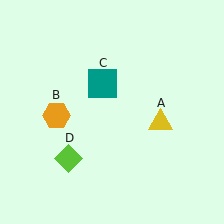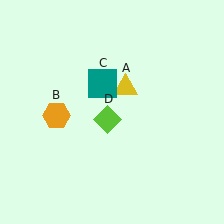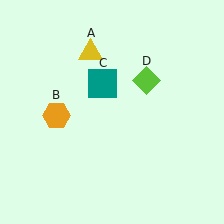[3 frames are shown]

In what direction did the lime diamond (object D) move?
The lime diamond (object D) moved up and to the right.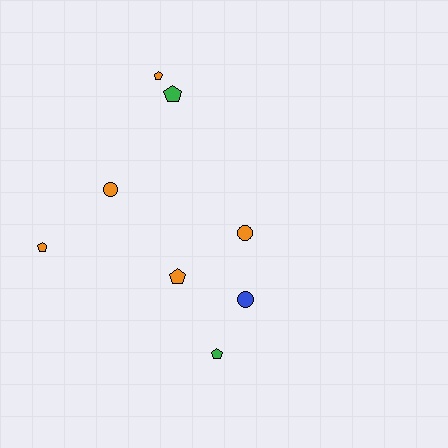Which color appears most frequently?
Orange, with 5 objects.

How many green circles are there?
There are no green circles.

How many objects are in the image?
There are 8 objects.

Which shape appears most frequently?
Pentagon, with 5 objects.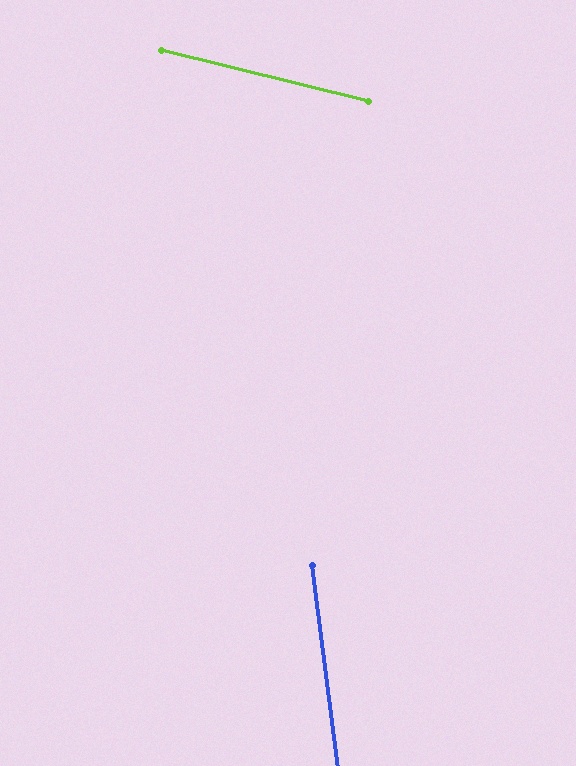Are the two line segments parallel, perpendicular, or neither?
Neither parallel nor perpendicular — they differ by about 69°.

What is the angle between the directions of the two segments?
Approximately 69 degrees.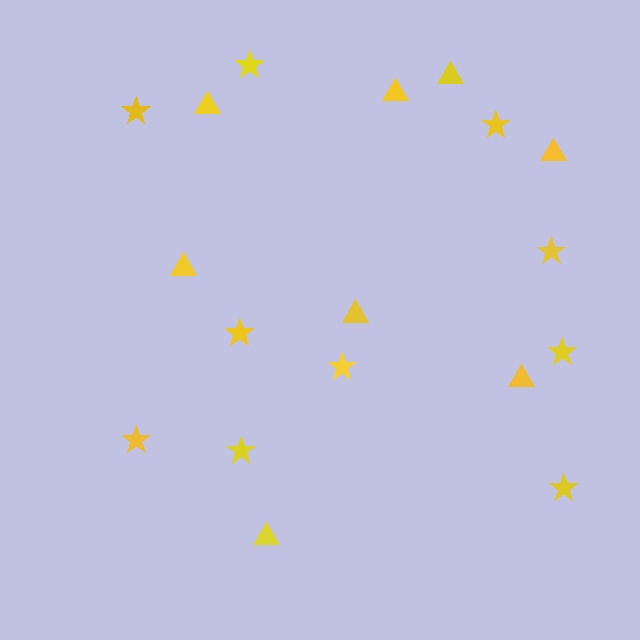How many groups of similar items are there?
There are 2 groups: one group of triangles (8) and one group of stars (10).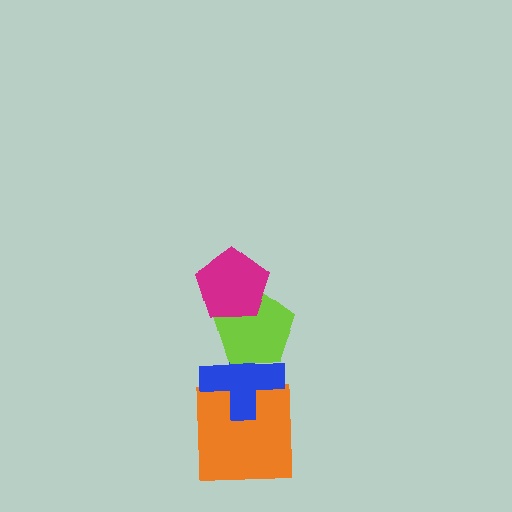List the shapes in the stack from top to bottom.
From top to bottom: the magenta pentagon, the lime pentagon, the blue cross, the orange square.